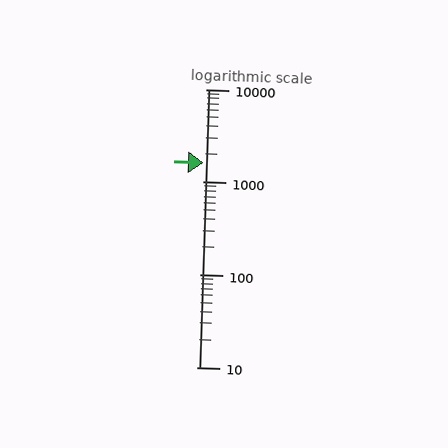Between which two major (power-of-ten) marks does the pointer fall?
The pointer is between 1000 and 10000.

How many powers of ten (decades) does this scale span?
The scale spans 3 decades, from 10 to 10000.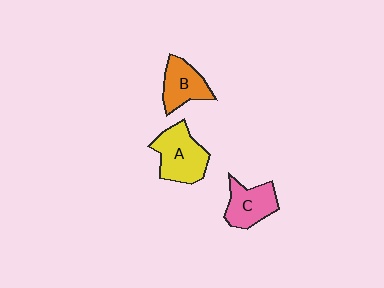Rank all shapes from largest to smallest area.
From largest to smallest: A (yellow), C (pink), B (orange).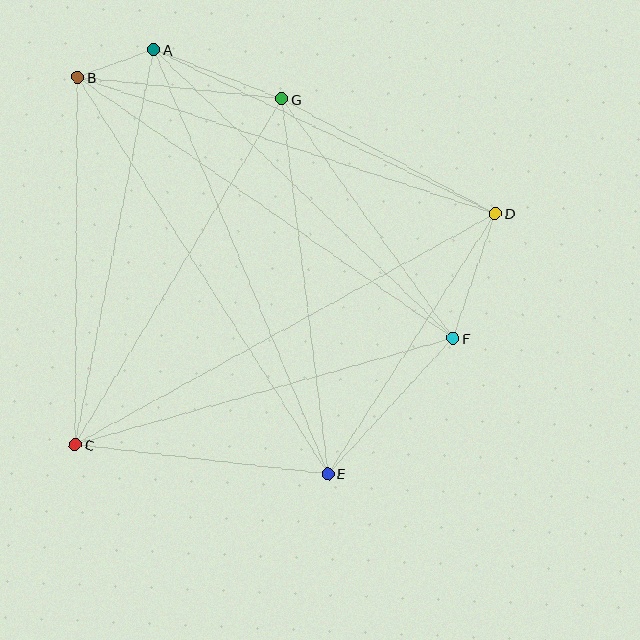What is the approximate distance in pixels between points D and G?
The distance between D and G is approximately 243 pixels.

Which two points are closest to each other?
Points A and B are closest to each other.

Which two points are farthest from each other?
Points C and D are farthest from each other.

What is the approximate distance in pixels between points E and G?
The distance between E and G is approximately 378 pixels.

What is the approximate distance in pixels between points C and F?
The distance between C and F is approximately 392 pixels.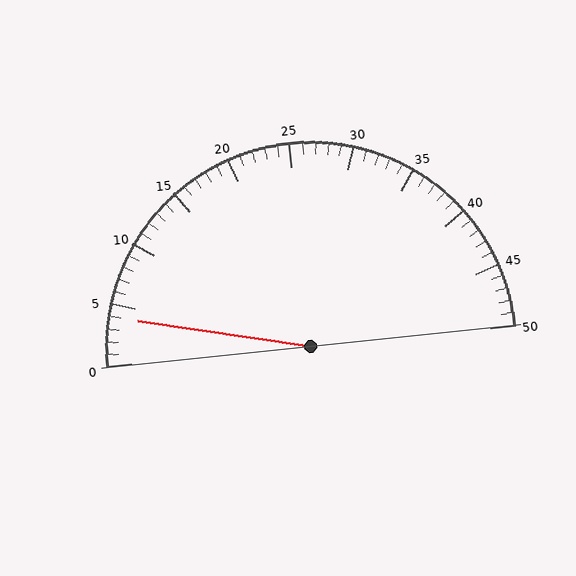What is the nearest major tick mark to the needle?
The nearest major tick mark is 5.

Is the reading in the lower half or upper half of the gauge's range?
The reading is in the lower half of the range (0 to 50).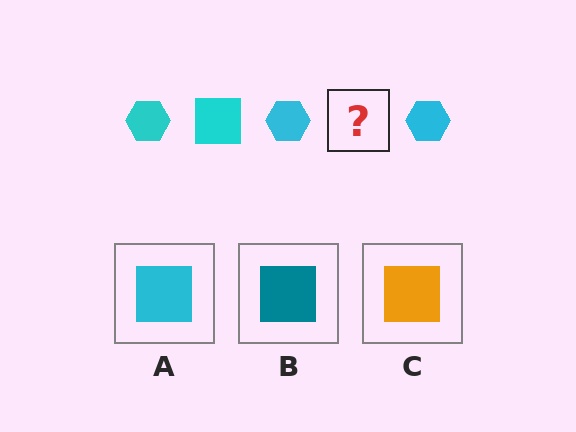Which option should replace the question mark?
Option A.